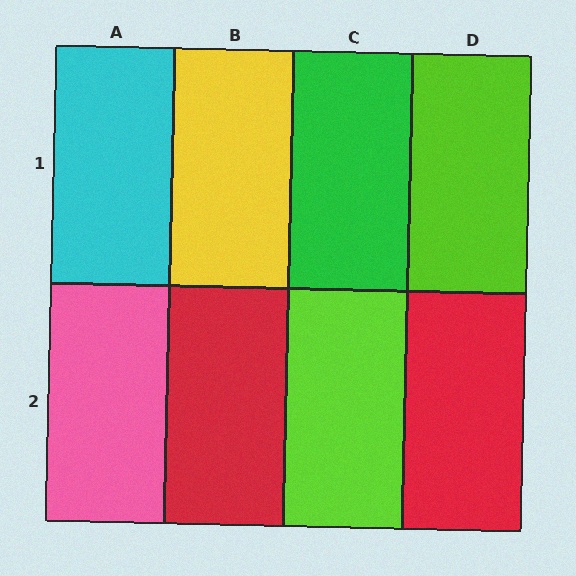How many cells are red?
2 cells are red.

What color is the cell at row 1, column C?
Green.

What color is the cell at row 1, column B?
Yellow.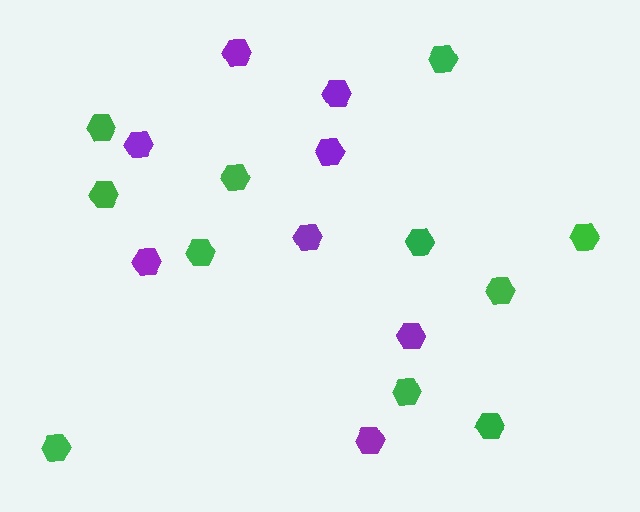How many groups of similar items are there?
There are 2 groups: one group of green hexagons (11) and one group of purple hexagons (8).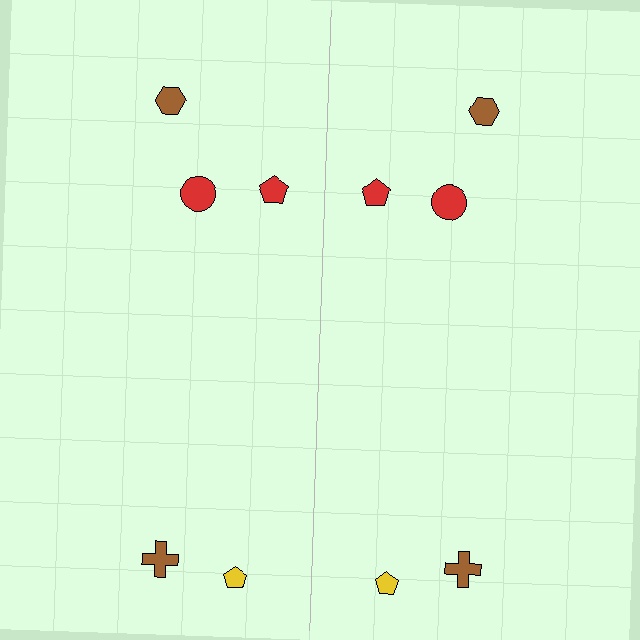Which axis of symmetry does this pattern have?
The pattern has a vertical axis of symmetry running through the center of the image.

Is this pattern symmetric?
Yes, this pattern has bilateral (reflection) symmetry.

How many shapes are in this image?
There are 10 shapes in this image.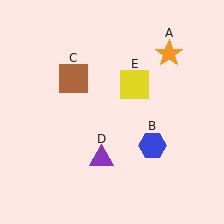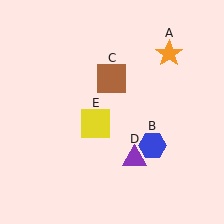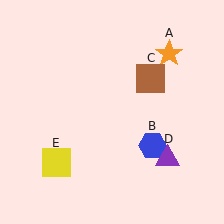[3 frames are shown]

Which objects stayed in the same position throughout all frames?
Orange star (object A) and blue hexagon (object B) remained stationary.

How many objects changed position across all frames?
3 objects changed position: brown square (object C), purple triangle (object D), yellow square (object E).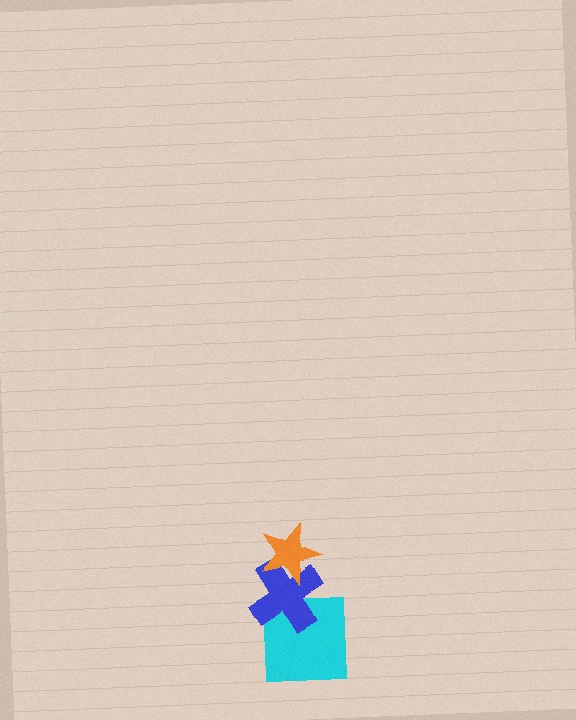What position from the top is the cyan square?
The cyan square is 3rd from the top.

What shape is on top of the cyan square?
The blue cross is on top of the cyan square.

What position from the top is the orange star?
The orange star is 1st from the top.